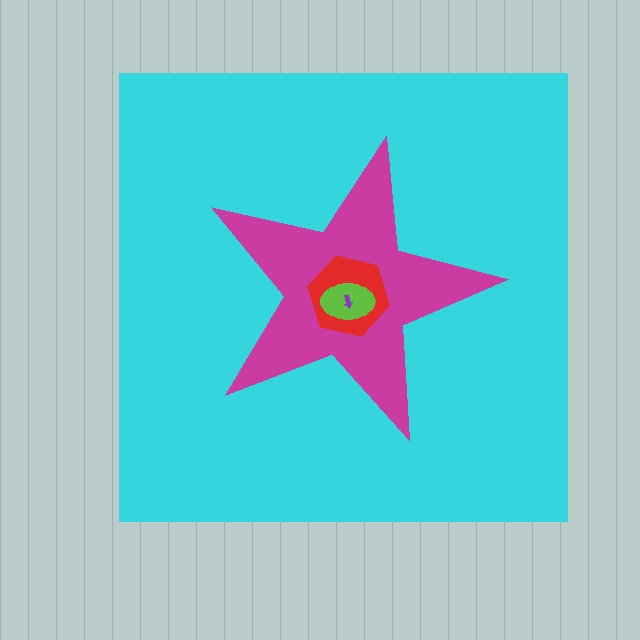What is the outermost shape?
The cyan square.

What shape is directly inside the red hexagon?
The lime ellipse.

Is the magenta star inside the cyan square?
Yes.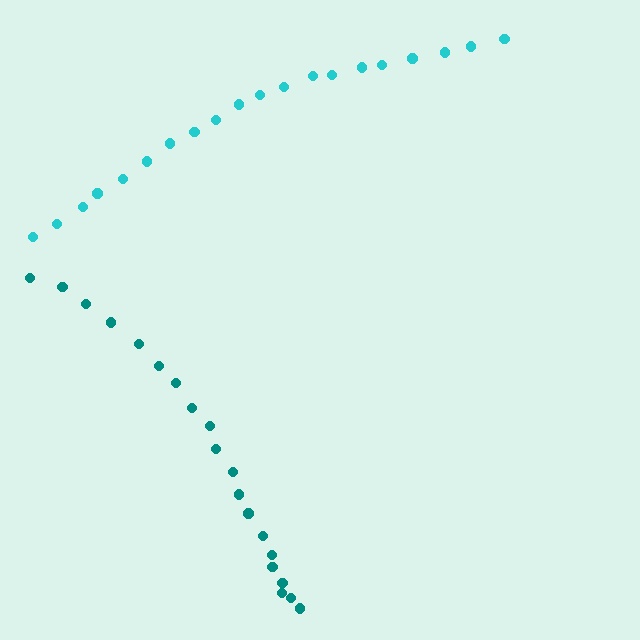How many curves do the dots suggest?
There are 2 distinct paths.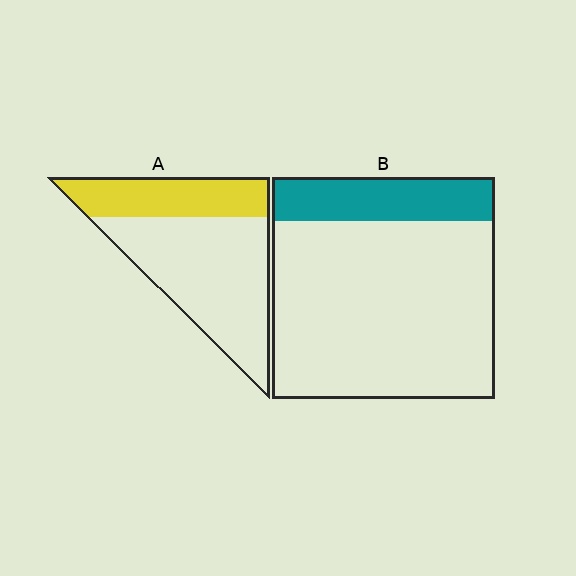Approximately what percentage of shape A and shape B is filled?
A is approximately 35% and B is approximately 20%.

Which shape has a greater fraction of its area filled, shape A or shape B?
Shape A.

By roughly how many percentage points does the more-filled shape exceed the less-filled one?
By roughly 15 percentage points (A over B).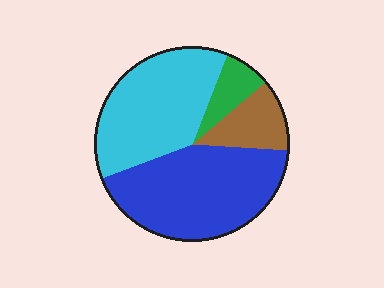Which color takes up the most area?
Blue, at roughly 45%.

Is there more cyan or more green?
Cyan.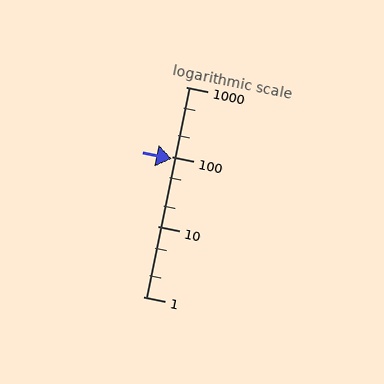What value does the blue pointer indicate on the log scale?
The pointer indicates approximately 93.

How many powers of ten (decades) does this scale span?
The scale spans 3 decades, from 1 to 1000.